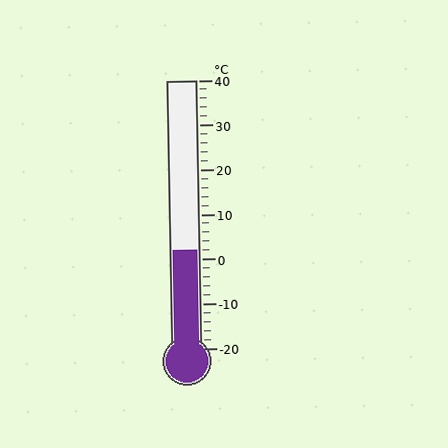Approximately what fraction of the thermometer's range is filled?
The thermometer is filled to approximately 35% of its range.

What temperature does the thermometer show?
The thermometer shows approximately 2°C.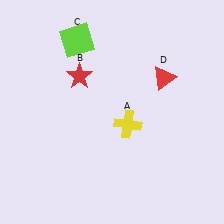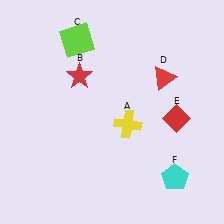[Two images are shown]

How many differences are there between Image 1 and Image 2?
There are 2 differences between the two images.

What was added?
A red diamond (E), a cyan pentagon (F) were added in Image 2.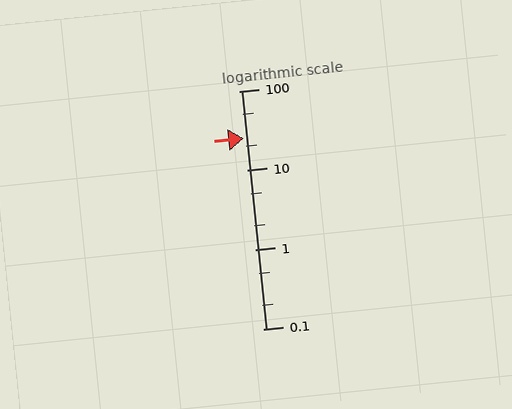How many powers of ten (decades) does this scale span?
The scale spans 3 decades, from 0.1 to 100.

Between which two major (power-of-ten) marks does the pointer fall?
The pointer is between 10 and 100.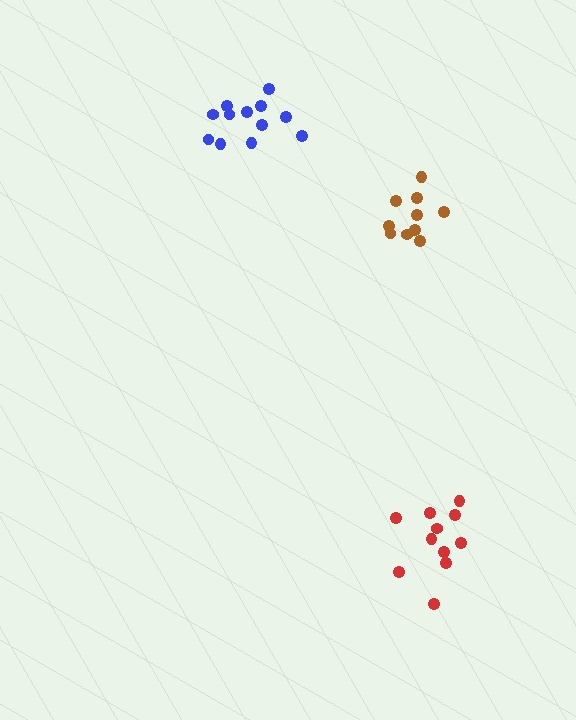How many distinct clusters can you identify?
There are 3 distinct clusters.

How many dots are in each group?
Group 1: 11 dots, Group 2: 10 dots, Group 3: 12 dots (33 total).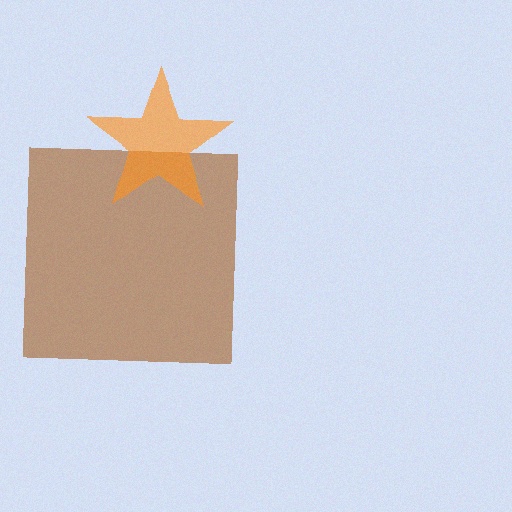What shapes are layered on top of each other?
The layered shapes are: a brown square, an orange star.